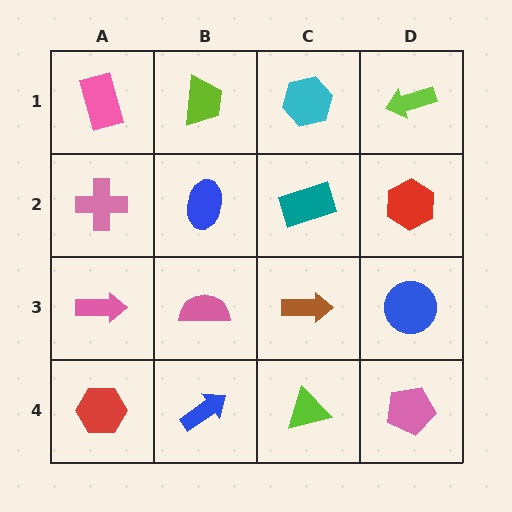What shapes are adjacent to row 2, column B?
A lime trapezoid (row 1, column B), a pink semicircle (row 3, column B), a pink cross (row 2, column A), a teal rectangle (row 2, column C).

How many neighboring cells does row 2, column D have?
3.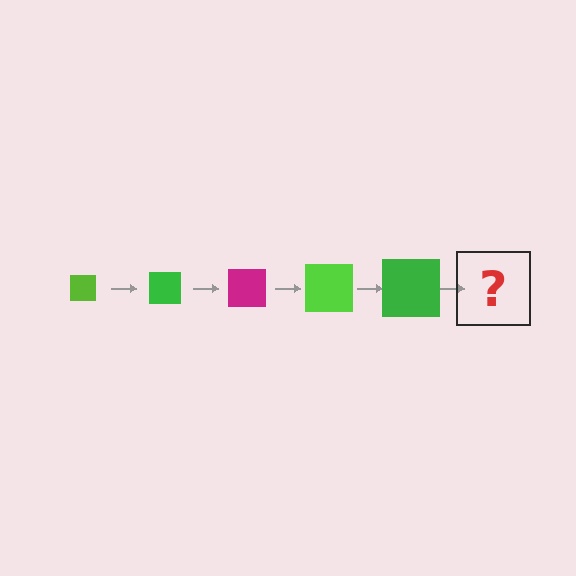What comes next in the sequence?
The next element should be a magenta square, larger than the previous one.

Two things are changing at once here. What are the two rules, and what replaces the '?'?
The two rules are that the square grows larger each step and the color cycles through lime, green, and magenta. The '?' should be a magenta square, larger than the previous one.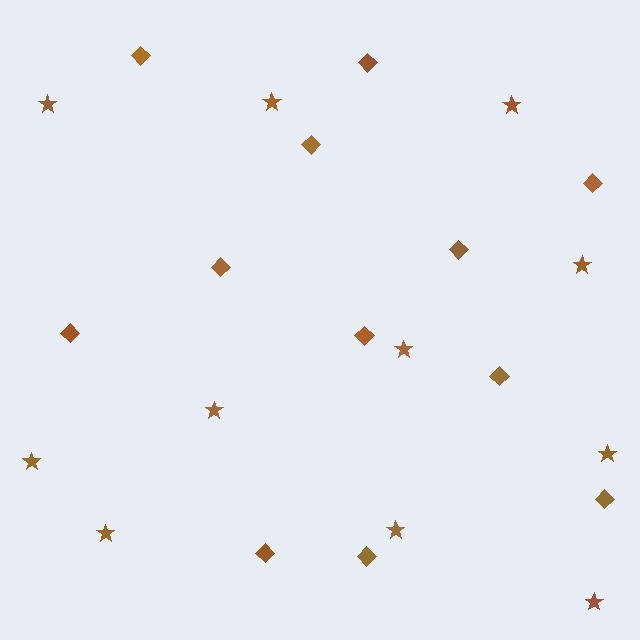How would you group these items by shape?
There are 2 groups: one group of diamonds (12) and one group of stars (11).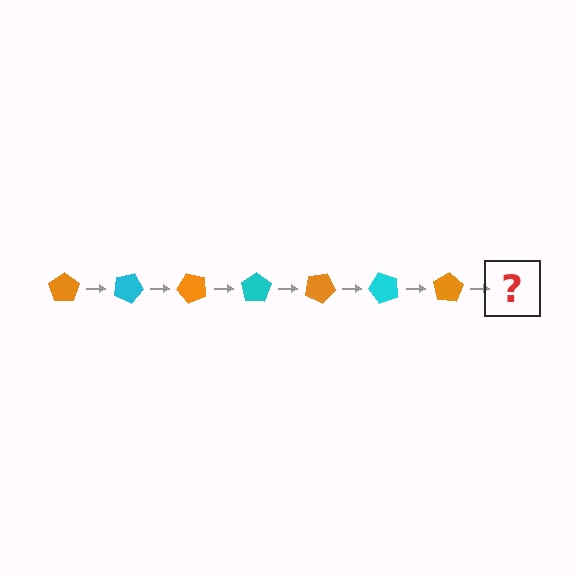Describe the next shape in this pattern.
It should be a cyan pentagon, rotated 175 degrees from the start.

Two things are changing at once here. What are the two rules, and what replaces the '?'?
The two rules are that it rotates 25 degrees each step and the color cycles through orange and cyan. The '?' should be a cyan pentagon, rotated 175 degrees from the start.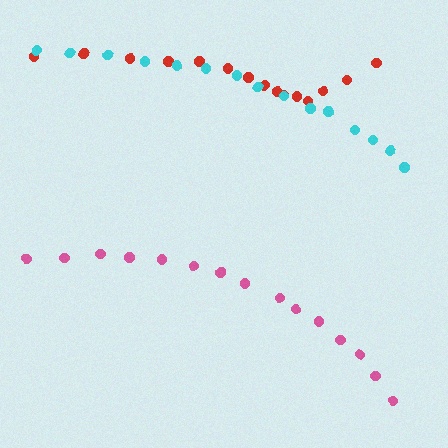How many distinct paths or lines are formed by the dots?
There are 3 distinct paths.